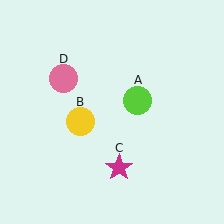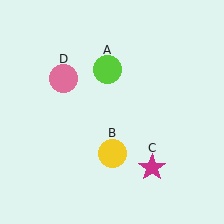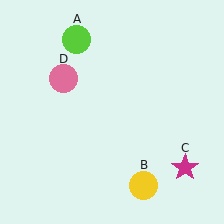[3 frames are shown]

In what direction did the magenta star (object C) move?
The magenta star (object C) moved right.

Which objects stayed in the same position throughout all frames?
Pink circle (object D) remained stationary.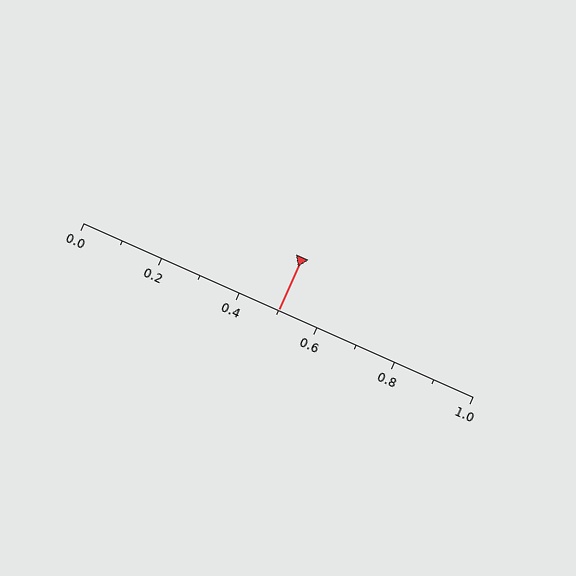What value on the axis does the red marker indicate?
The marker indicates approximately 0.5.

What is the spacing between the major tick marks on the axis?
The major ticks are spaced 0.2 apart.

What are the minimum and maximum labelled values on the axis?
The axis runs from 0.0 to 1.0.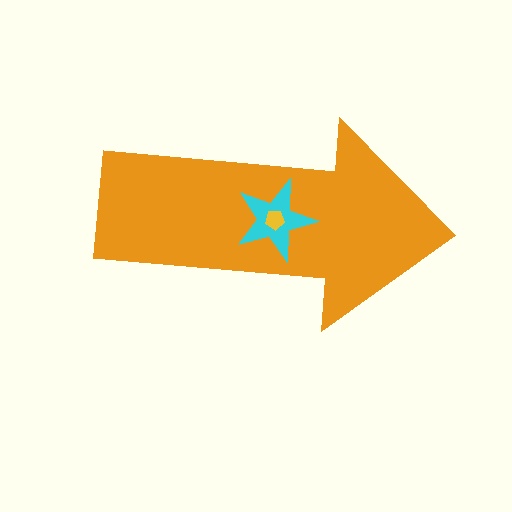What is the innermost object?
The yellow pentagon.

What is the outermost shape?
The orange arrow.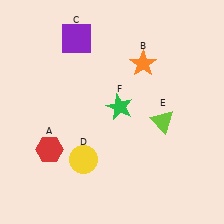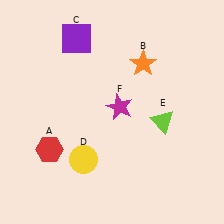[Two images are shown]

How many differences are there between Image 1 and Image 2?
There is 1 difference between the two images.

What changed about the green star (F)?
In Image 1, F is green. In Image 2, it changed to magenta.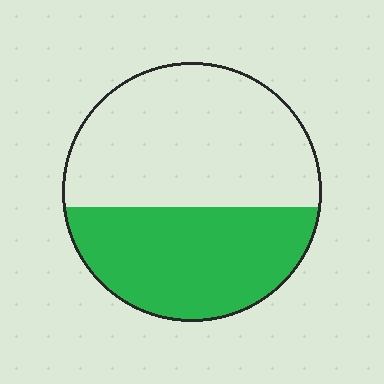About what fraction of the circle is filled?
About two fifths (2/5).